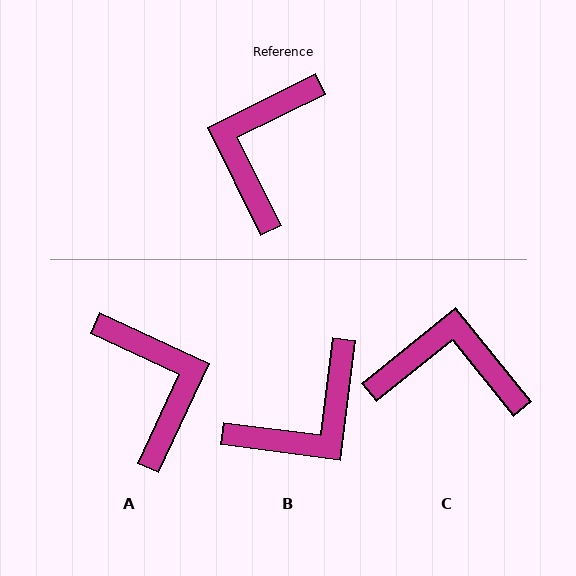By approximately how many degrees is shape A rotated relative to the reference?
Approximately 141 degrees clockwise.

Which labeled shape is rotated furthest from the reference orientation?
B, about 146 degrees away.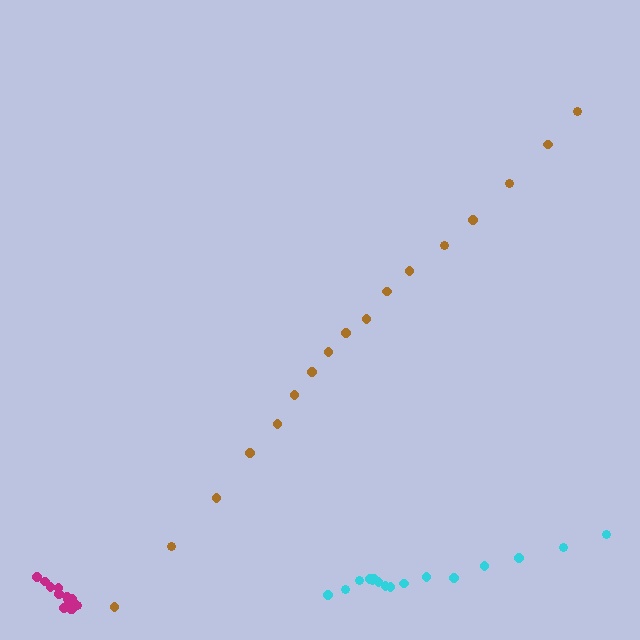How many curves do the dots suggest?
There are 3 distinct paths.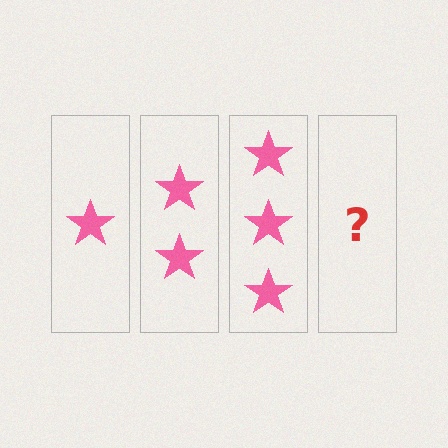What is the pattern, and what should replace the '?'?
The pattern is that each step adds one more star. The '?' should be 4 stars.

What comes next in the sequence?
The next element should be 4 stars.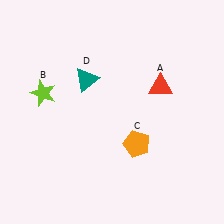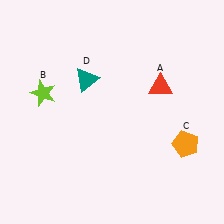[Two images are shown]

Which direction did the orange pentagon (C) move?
The orange pentagon (C) moved right.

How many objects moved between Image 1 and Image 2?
1 object moved between the two images.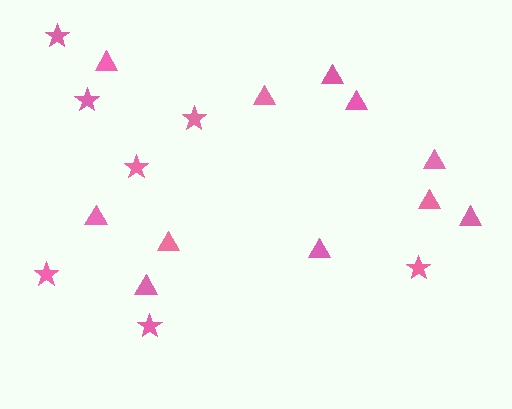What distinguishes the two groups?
There are 2 groups: one group of triangles (11) and one group of stars (7).